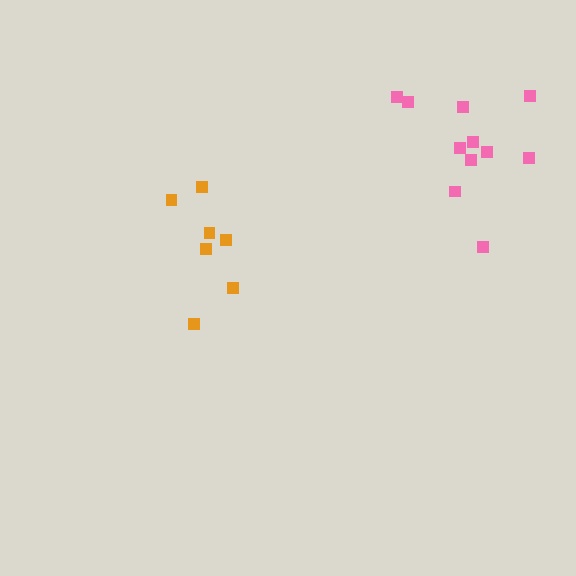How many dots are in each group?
Group 1: 7 dots, Group 2: 11 dots (18 total).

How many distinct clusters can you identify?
There are 2 distinct clusters.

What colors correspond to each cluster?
The clusters are colored: orange, pink.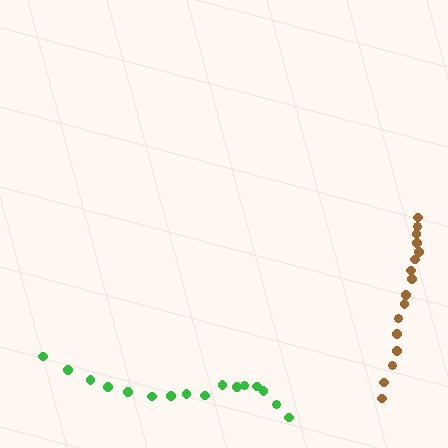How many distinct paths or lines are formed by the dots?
There are 2 distinct paths.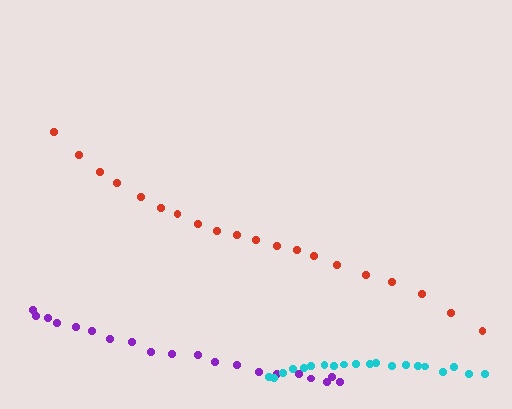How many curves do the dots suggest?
There are 3 distinct paths.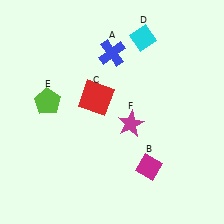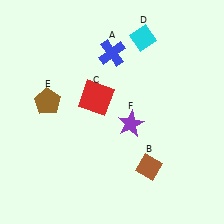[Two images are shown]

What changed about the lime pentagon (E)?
In Image 1, E is lime. In Image 2, it changed to brown.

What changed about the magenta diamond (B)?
In Image 1, B is magenta. In Image 2, it changed to brown.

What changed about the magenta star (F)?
In Image 1, F is magenta. In Image 2, it changed to purple.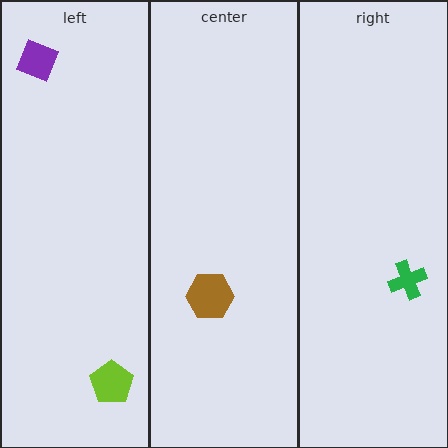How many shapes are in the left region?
2.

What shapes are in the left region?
The purple square, the lime pentagon.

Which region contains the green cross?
The right region.